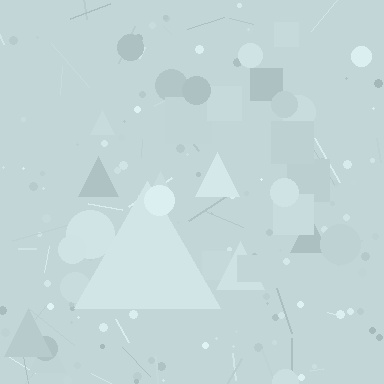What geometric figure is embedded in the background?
A triangle is embedded in the background.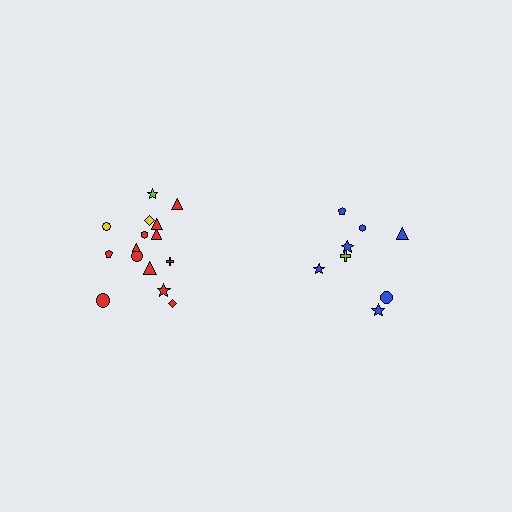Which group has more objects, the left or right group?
The left group.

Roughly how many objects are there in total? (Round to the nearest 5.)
Roughly 25 objects in total.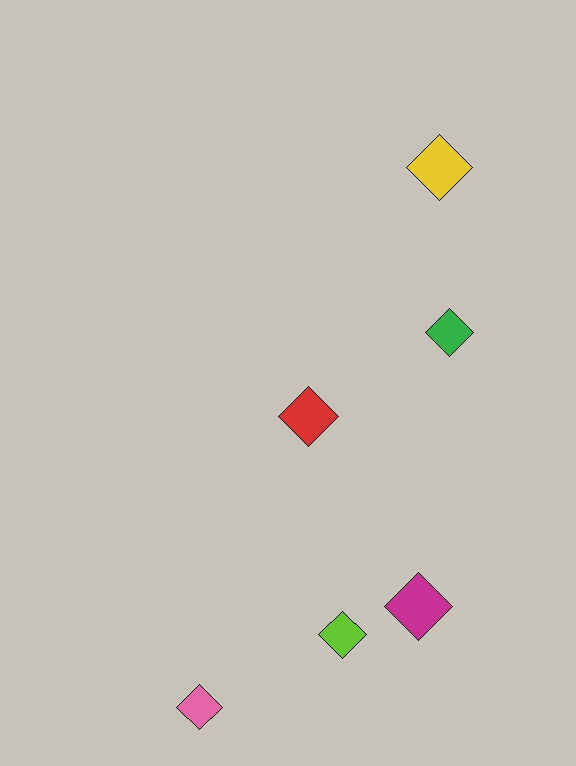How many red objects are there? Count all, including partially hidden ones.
There is 1 red object.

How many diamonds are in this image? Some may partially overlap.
There are 6 diamonds.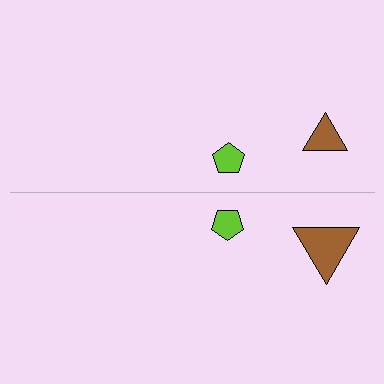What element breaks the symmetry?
The brown triangle on the bottom side has a different size than its mirror counterpart.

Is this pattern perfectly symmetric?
No, the pattern is not perfectly symmetric. The brown triangle on the bottom side has a different size than its mirror counterpart.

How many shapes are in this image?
There are 4 shapes in this image.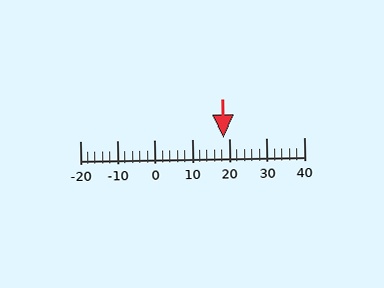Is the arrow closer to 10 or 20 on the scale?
The arrow is closer to 20.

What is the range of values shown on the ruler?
The ruler shows values from -20 to 40.